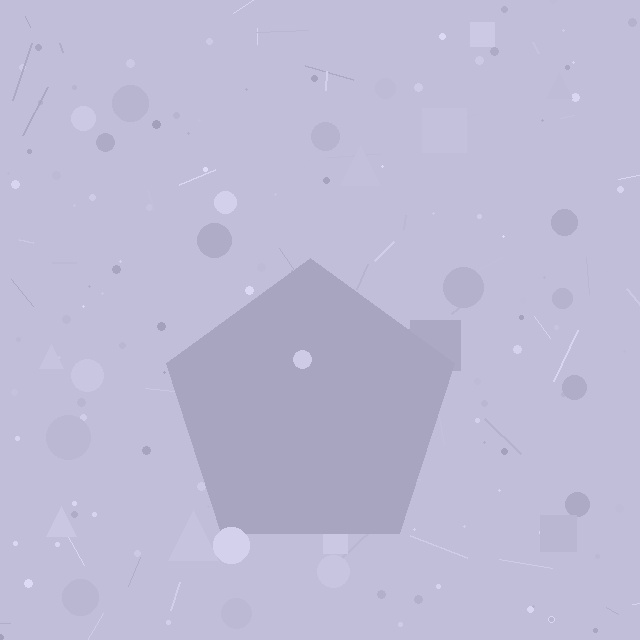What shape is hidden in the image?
A pentagon is hidden in the image.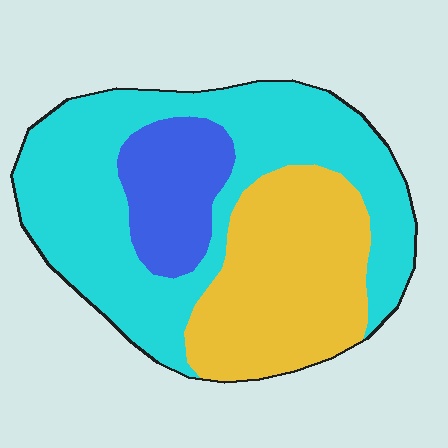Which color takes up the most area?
Cyan, at roughly 55%.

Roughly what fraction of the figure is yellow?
Yellow covers around 30% of the figure.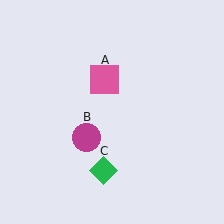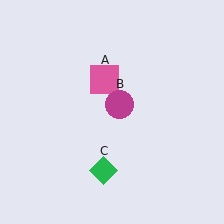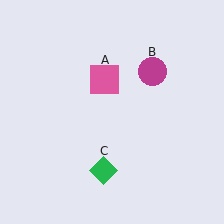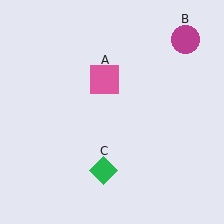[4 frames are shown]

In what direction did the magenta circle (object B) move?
The magenta circle (object B) moved up and to the right.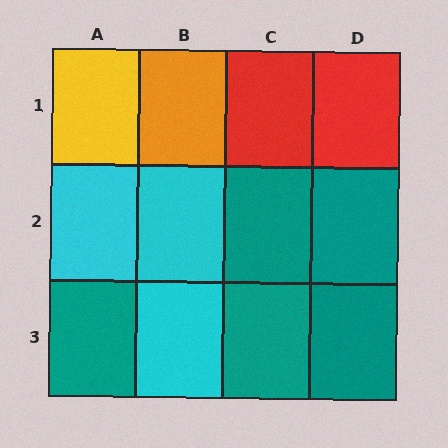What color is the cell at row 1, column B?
Orange.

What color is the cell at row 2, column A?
Cyan.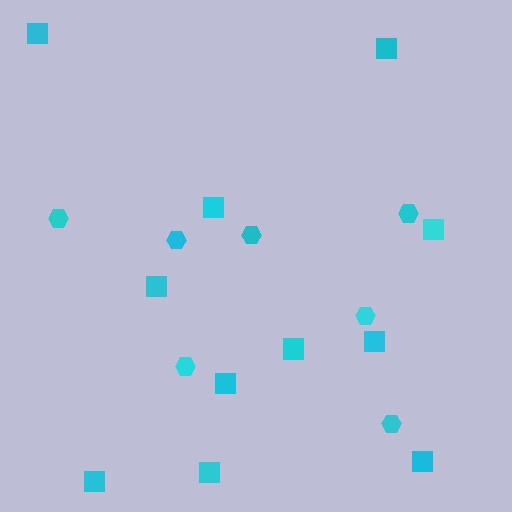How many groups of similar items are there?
There are 2 groups: one group of squares (11) and one group of hexagons (7).